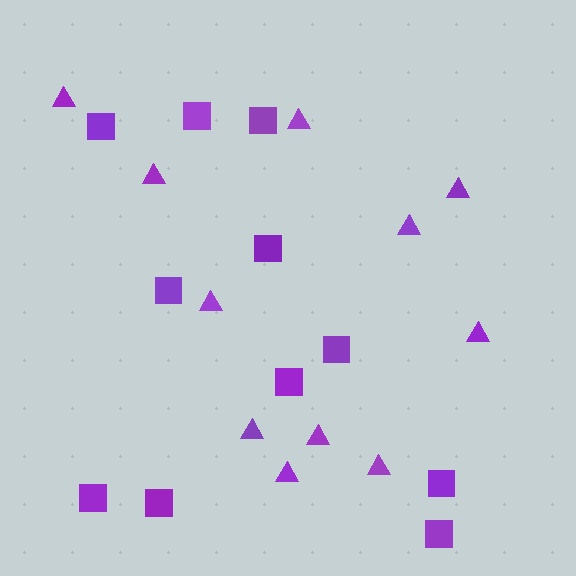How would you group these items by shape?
There are 2 groups: one group of squares (11) and one group of triangles (11).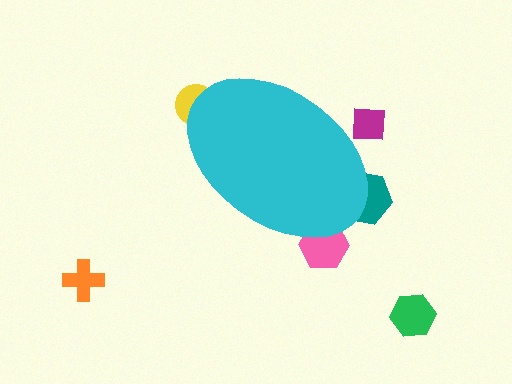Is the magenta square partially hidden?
Yes, the magenta square is partially hidden behind the cyan ellipse.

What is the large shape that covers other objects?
A cyan ellipse.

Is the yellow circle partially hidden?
Yes, the yellow circle is partially hidden behind the cyan ellipse.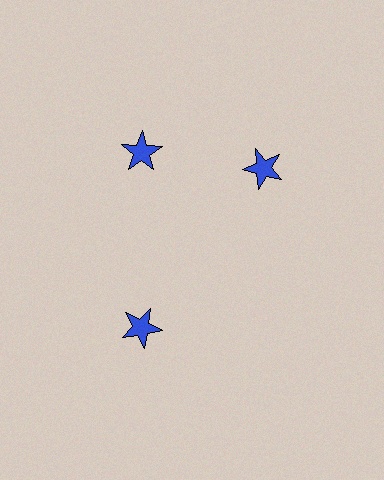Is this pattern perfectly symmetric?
No. The 3 blue stars are arranged in a ring, but one element near the 3 o'clock position is rotated out of alignment along the ring, breaking the 3-fold rotational symmetry.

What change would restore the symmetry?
The symmetry would be restored by rotating it back into even spacing with its neighbors so that all 3 stars sit at equal angles and equal distance from the center.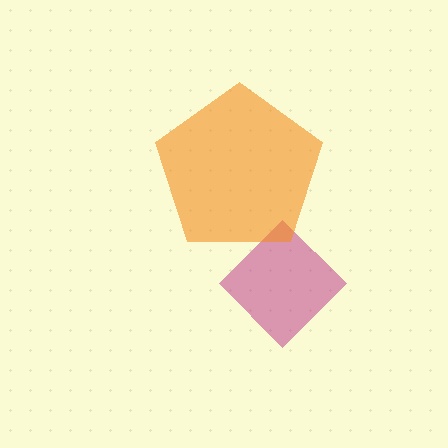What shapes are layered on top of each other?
The layered shapes are: a magenta diamond, an orange pentagon.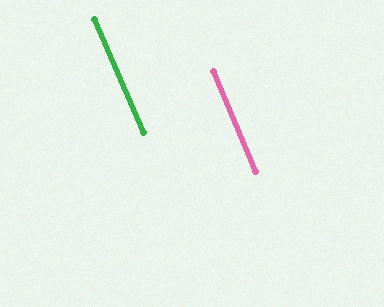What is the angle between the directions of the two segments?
Approximately 1 degree.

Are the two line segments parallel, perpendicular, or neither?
Parallel — their directions differ by only 0.5°.